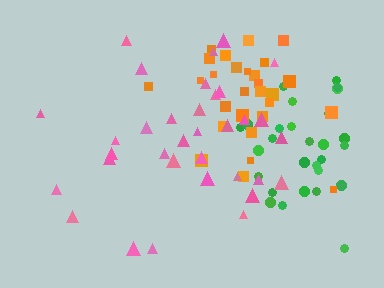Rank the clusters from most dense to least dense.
orange, green, pink.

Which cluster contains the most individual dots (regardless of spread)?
Pink (35).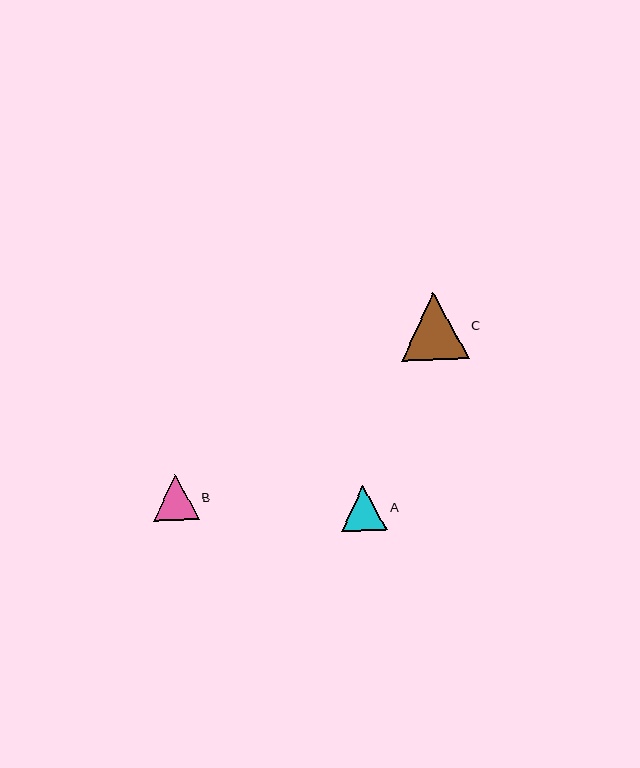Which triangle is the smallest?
Triangle B is the smallest with a size of approximately 46 pixels.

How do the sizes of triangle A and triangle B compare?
Triangle A and triangle B are approximately the same size.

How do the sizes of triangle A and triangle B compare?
Triangle A and triangle B are approximately the same size.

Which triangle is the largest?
Triangle C is the largest with a size of approximately 67 pixels.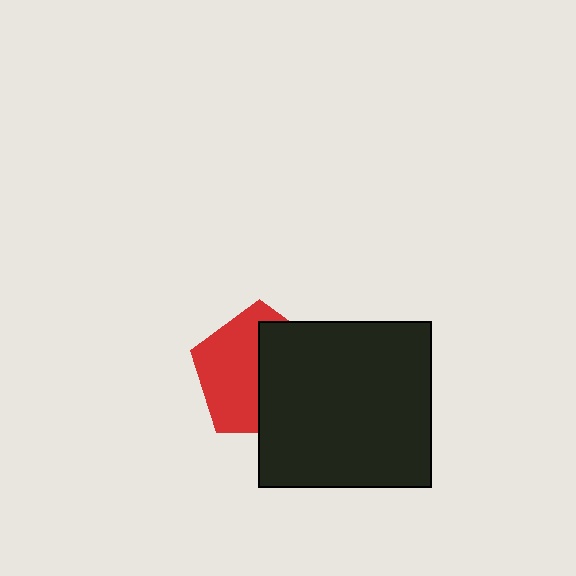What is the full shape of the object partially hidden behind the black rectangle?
The partially hidden object is a red pentagon.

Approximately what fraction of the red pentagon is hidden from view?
Roughly 49% of the red pentagon is hidden behind the black rectangle.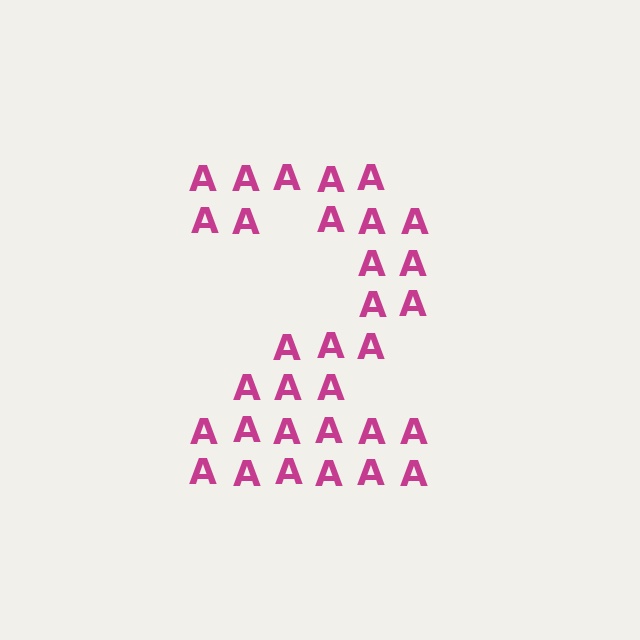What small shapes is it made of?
It is made of small letter A's.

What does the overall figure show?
The overall figure shows the digit 2.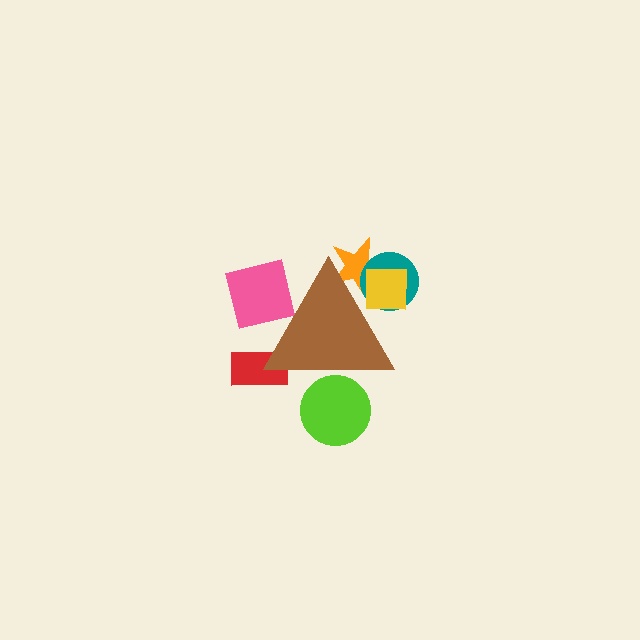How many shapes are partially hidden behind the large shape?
6 shapes are partially hidden.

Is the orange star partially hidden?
Yes, the orange star is partially hidden behind the brown triangle.